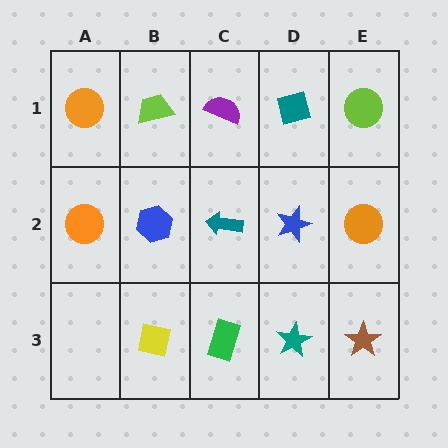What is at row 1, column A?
An orange circle.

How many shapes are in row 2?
5 shapes.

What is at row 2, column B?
A blue hexagon.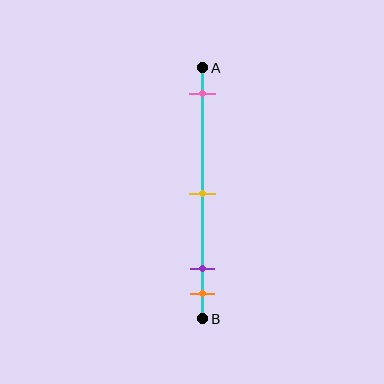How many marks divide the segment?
There are 4 marks dividing the segment.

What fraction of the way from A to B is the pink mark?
The pink mark is approximately 10% (0.1) of the way from A to B.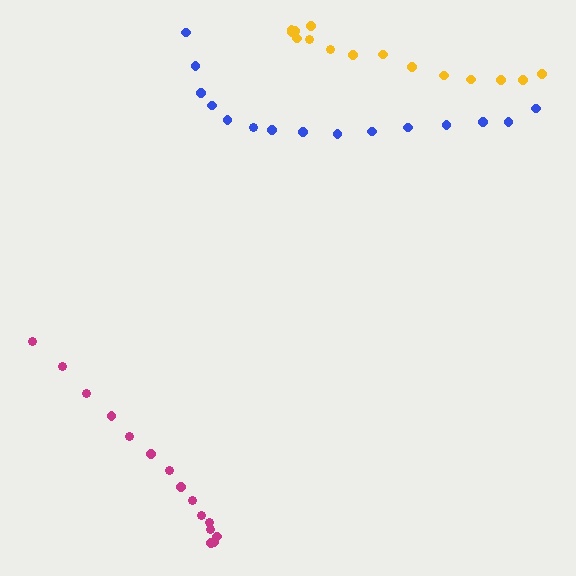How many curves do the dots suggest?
There are 3 distinct paths.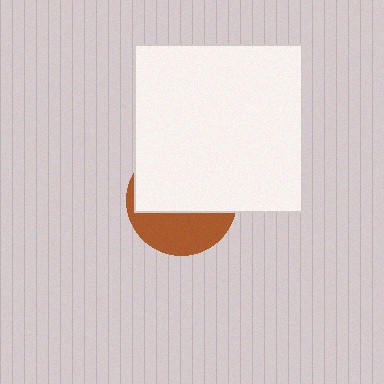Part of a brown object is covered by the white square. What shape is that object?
It is a circle.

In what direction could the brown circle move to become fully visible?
The brown circle could move down. That would shift it out from behind the white square entirely.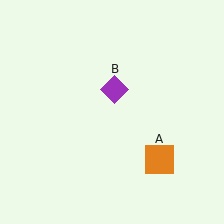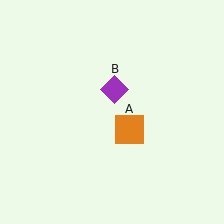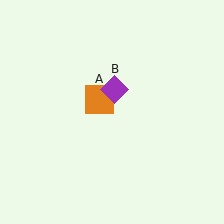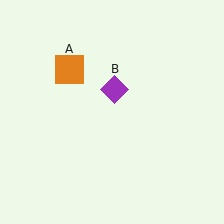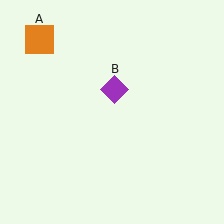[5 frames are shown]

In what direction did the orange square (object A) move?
The orange square (object A) moved up and to the left.